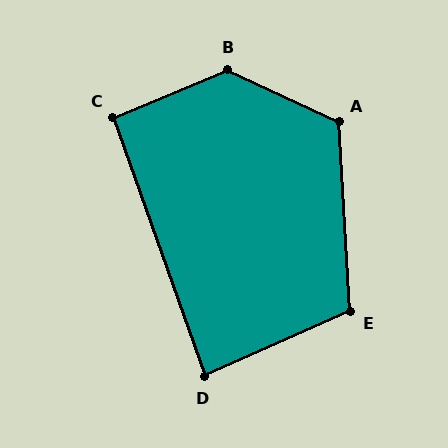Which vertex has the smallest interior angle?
D, at approximately 86 degrees.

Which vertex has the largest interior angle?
B, at approximately 133 degrees.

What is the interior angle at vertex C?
Approximately 93 degrees (approximately right).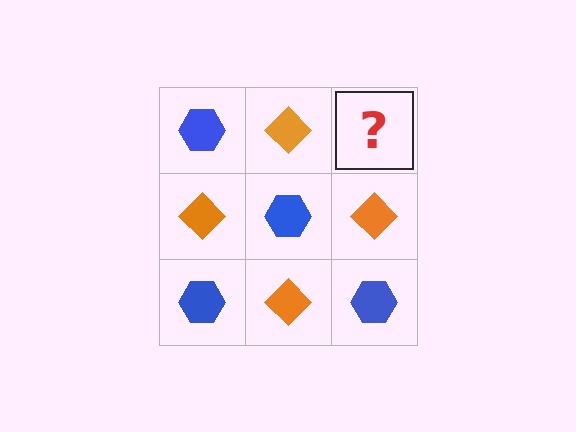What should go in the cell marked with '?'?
The missing cell should contain a blue hexagon.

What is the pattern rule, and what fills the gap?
The rule is that it alternates blue hexagon and orange diamond in a checkerboard pattern. The gap should be filled with a blue hexagon.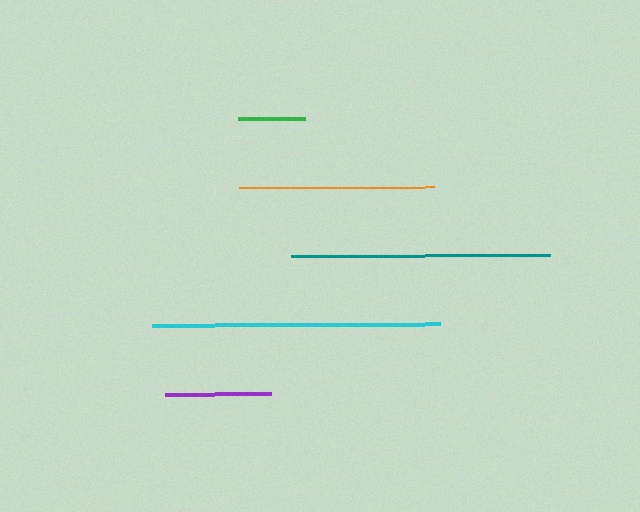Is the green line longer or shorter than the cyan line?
The cyan line is longer than the green line.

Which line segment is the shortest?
The green line is the shortest at approximately 67 pixels.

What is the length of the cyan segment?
The cyan segment is approximately 289 pixels long.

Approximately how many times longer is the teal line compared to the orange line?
The teal line is approximately 1.3 times the length of the orange line.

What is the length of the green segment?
The green segment is approximately 67 pixels long.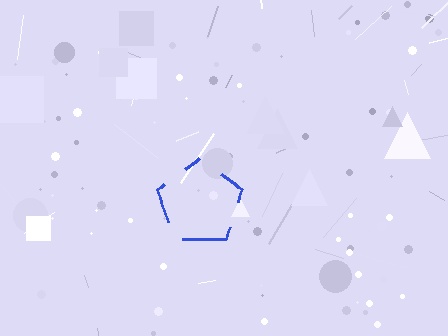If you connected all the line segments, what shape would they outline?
They would outline a pentagon.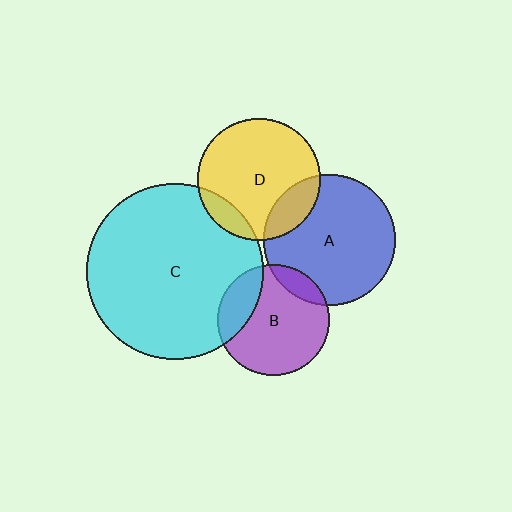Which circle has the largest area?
Circle C (cyan).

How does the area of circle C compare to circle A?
Approximately 1.8 times.